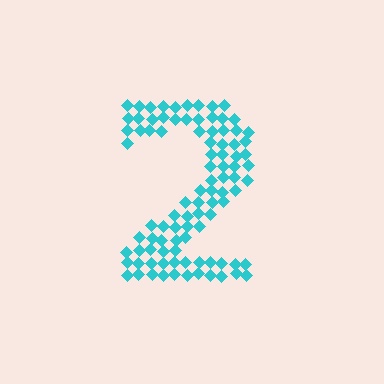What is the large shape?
The large shape is the digit 2.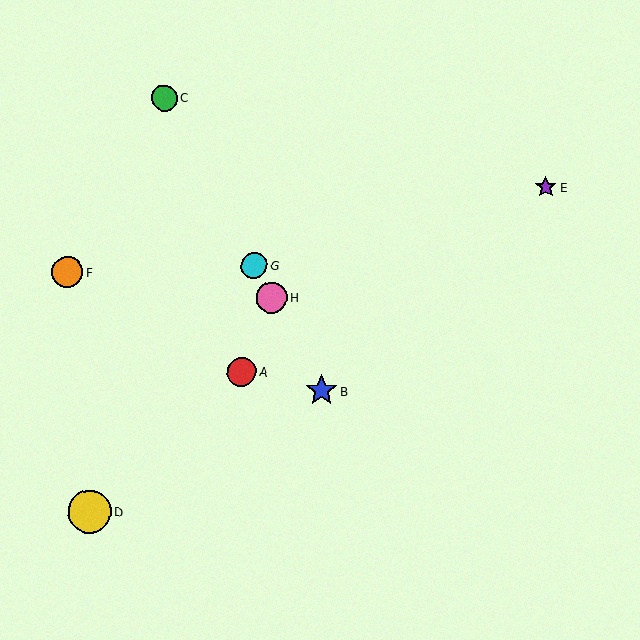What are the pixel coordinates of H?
Object H is at (271, 298).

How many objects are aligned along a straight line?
4 objects (B, C, G, H) are aligned along a straight line.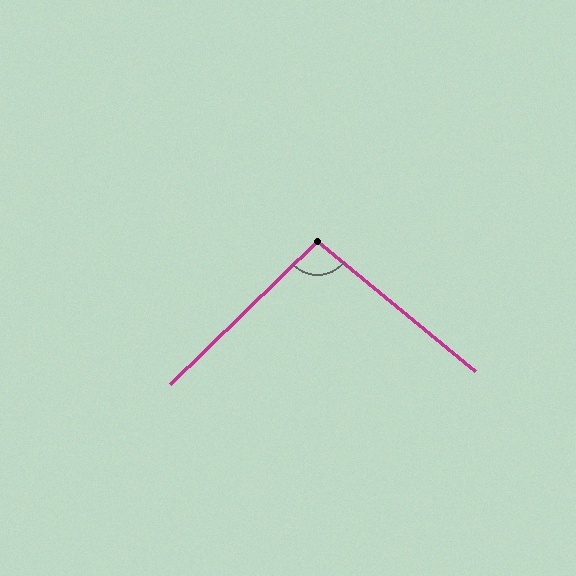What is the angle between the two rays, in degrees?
Approximately 96 degrees.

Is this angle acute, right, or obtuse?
It is obtuse.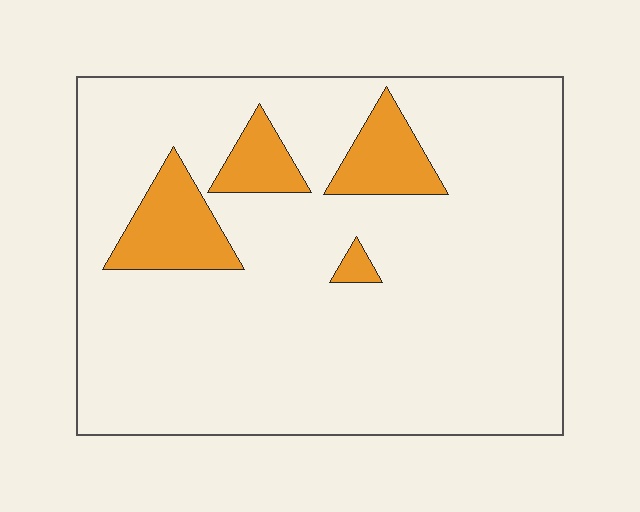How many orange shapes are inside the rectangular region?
4.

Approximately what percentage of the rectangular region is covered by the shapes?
Approximately 10%.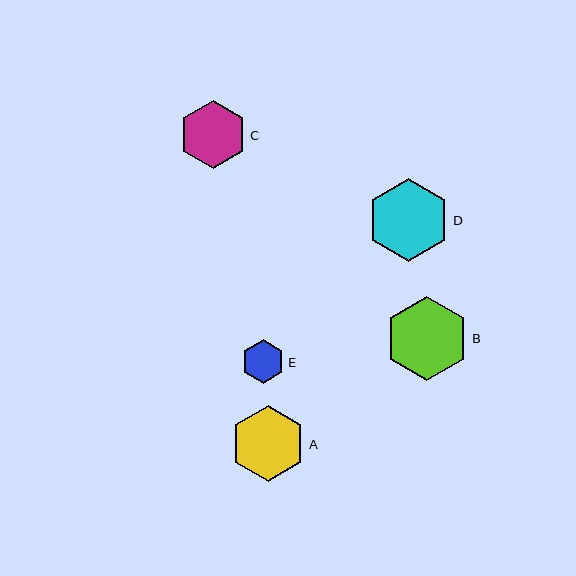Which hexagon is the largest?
Hexagon B is the largest with a size of approximately 84 pixels.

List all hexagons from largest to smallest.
From largest to smallest: B, D, A, C, E.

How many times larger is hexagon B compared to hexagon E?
Hexagon B is approximately 1.9 times the size of hexagon E.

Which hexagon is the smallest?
Hexagon E is the smallest with a size of approximately 43 pixels.